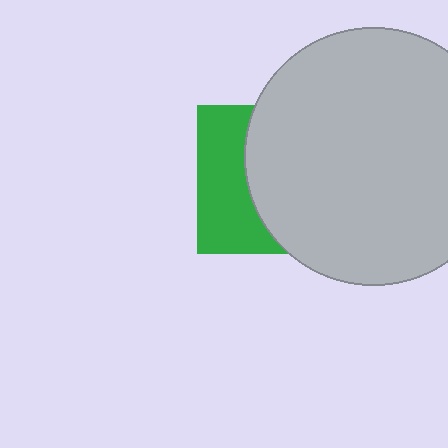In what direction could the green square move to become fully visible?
The green square could move left. That would shift it out from behind the light gray circle entirely.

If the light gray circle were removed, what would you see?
You would see the complete green square.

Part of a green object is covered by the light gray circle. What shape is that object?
It is a square.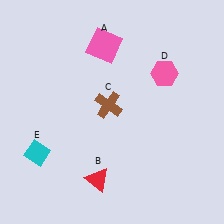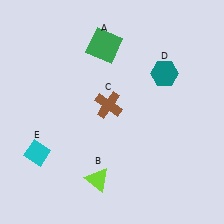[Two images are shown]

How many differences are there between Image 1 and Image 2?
There are 3 differences between the two images.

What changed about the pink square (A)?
In Image 1, A is pink. In Image 2, it changed to green.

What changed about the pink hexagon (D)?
In Image 1, D is pink. In Image 2, it changed to teal.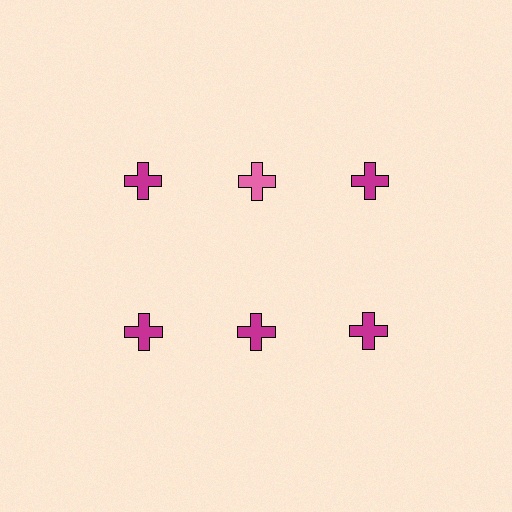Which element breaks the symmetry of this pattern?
The pink cross in the top row, second from left column breaks the symmetry. All other shapes are magenta crosses.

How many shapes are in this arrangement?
There are 6 shapes arranged in a grid pattern.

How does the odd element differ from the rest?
It has a different color: pink instead of magenta.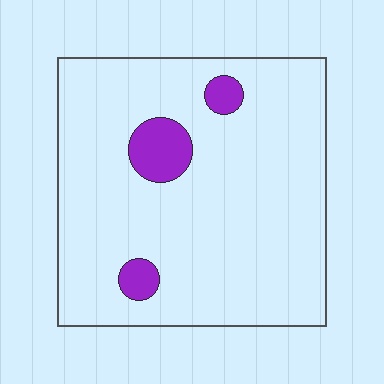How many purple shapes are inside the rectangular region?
3.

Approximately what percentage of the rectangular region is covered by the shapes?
Approximately 10%.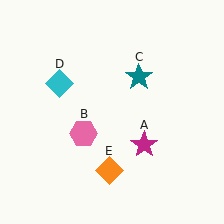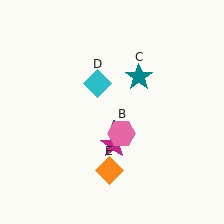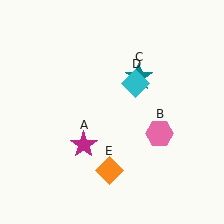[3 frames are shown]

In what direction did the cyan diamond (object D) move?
The cyan diamond (object D) moved right.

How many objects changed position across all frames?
3 objects changed position: magenta star (object A), pink hexagon (object B), cyan diamond (object D).